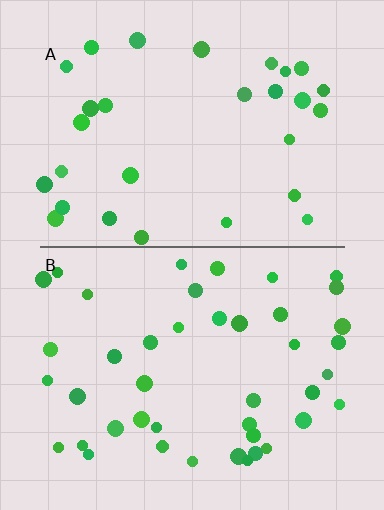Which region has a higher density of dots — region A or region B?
B (the bottom).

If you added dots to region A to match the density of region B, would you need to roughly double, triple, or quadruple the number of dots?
Approximately double.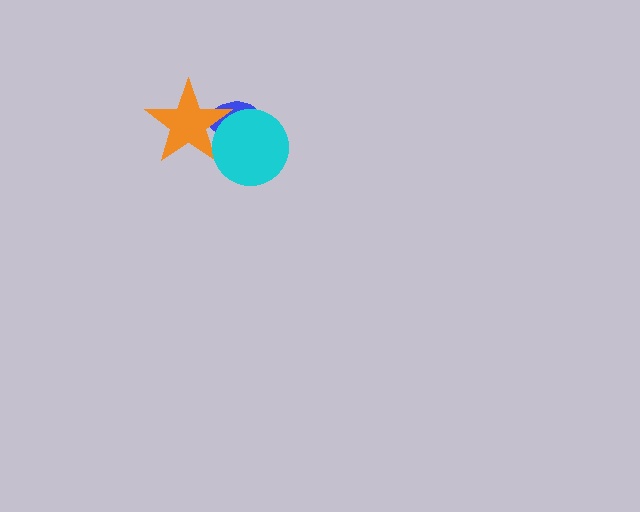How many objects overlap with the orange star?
2 objects overlap with the orange star.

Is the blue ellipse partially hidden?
Yes, it is partially covered by another shape.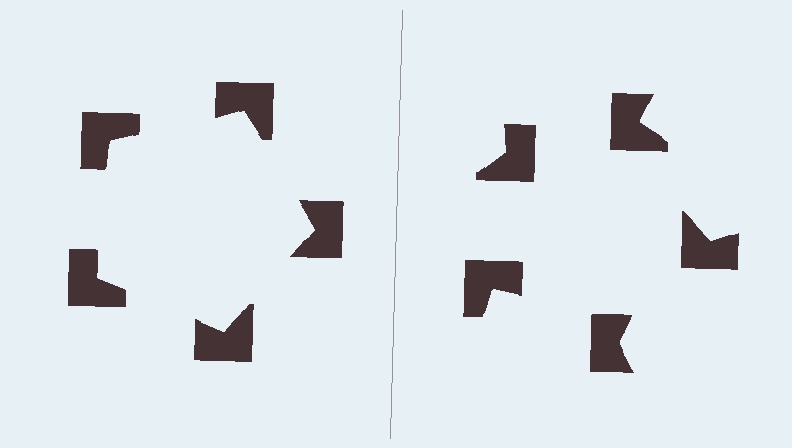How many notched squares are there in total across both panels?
10 — 5 on each side.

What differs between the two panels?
The notched squares are positioned identically on both sides; only the wedge orientations differ. On the left they align to a pentagon; on the right they are misaligned.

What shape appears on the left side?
An illusory pentagon.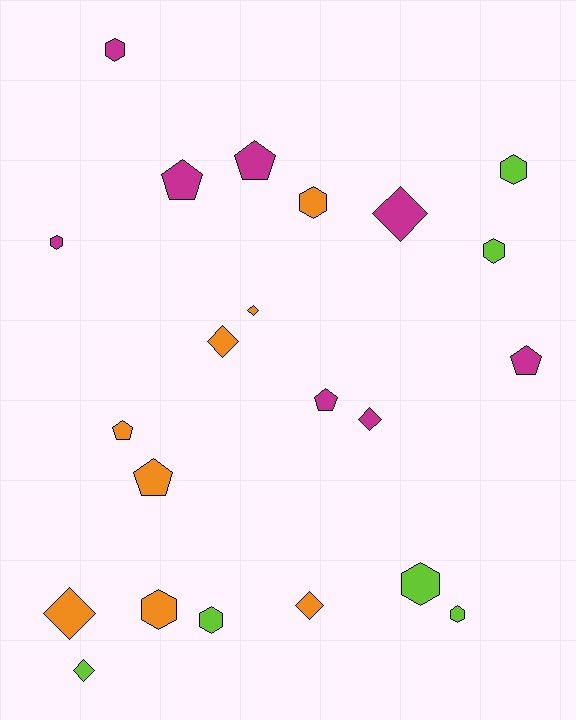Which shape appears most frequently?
Hexagon, with 9 objects.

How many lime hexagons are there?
There are 5 lime hexagons.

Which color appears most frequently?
Orange, with 8 objects.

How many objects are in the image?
There are 22 objects.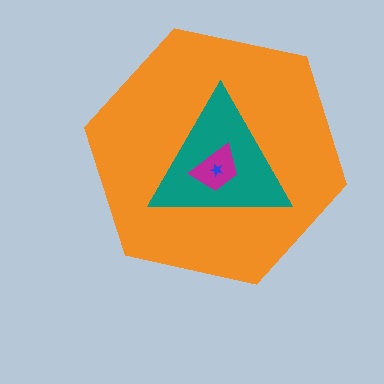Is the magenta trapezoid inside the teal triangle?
Yes.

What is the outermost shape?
The orange hexagon.